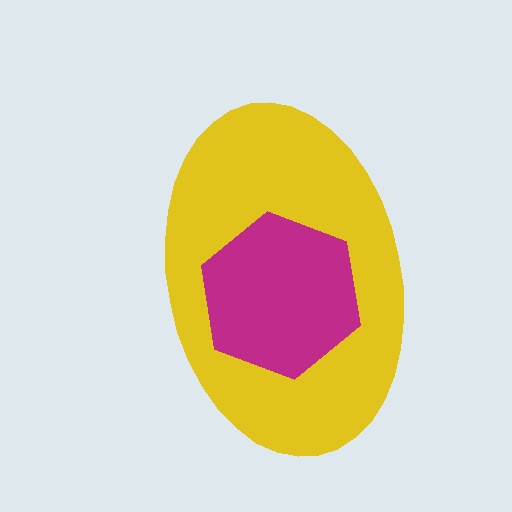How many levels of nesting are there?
2.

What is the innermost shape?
The magenta hexagon.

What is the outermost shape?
The yellow ellipse.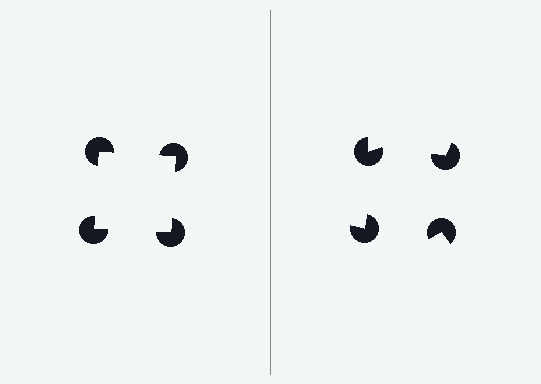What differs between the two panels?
The pac-man discs are positioned identically on both sides; only the wedge orientations differ. On the left they align to a square; on the right they are misaligned.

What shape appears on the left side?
An illusory square.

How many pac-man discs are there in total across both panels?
8 — 4 on each side.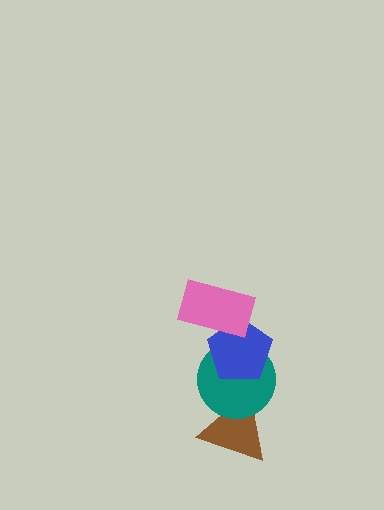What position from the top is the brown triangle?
The brown triangle is 4th from the top.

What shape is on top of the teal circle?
The blue pentagon is on top of the teal circle.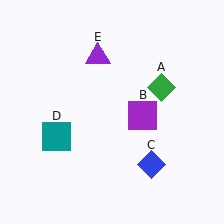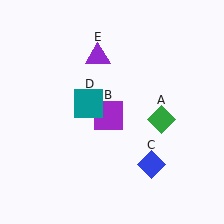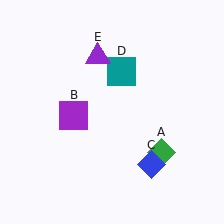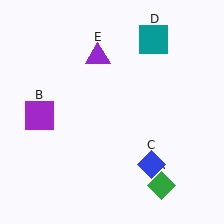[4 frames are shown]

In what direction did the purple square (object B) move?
The purple square (object B) moved left.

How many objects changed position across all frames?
3 objects changed position: green diamond (object A), purple square (object B), teal square (object D).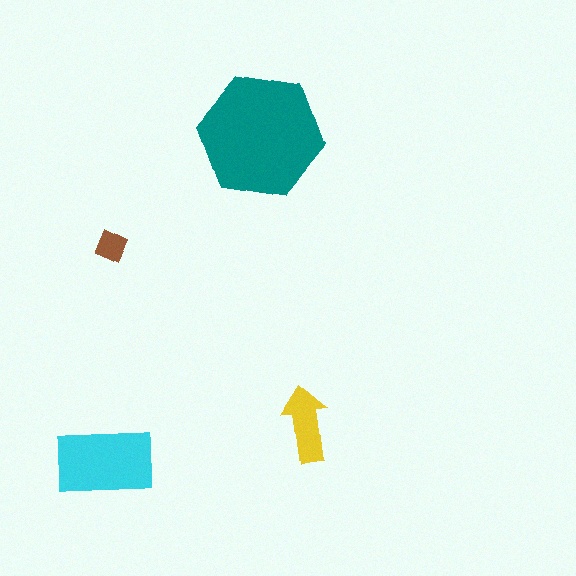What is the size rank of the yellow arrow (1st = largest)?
3rd.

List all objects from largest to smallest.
The teal hexagon, the cyan rectangle, the yellow arrow, the brown diamond.